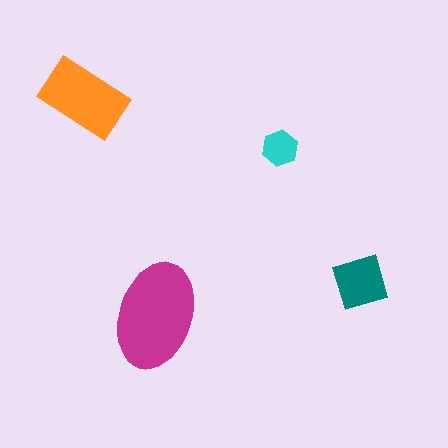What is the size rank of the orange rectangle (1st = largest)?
2nd.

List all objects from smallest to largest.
The cyan hexagon, the teal diamond, the orange rectangle, the magenta ellipse.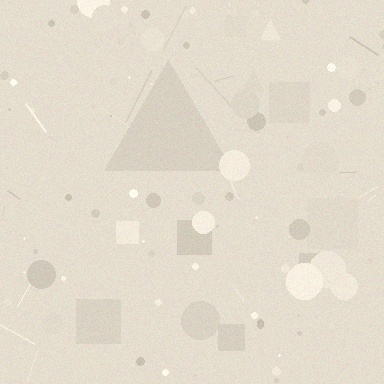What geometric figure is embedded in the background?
A triangle is embedded in the background.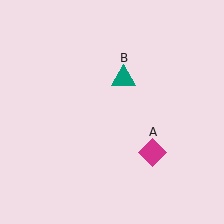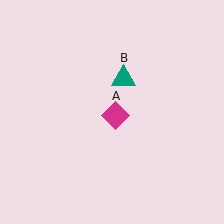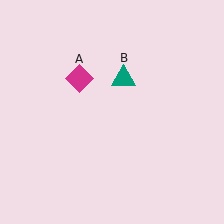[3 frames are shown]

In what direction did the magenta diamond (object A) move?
The magenta diamond (object A) moved up and to the left.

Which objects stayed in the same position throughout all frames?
Teal triangle (object B) remained stationary.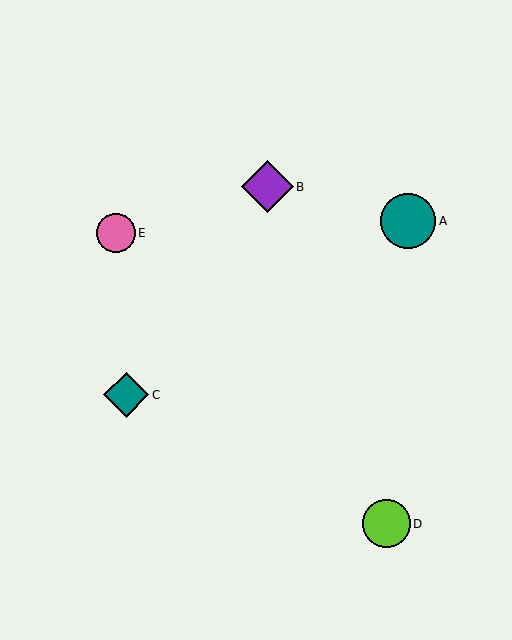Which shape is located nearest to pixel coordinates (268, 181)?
The purple diamond (labeled B) at (267, 187) is nearest to that location.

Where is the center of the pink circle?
The center of the pink circle is at (116, 233).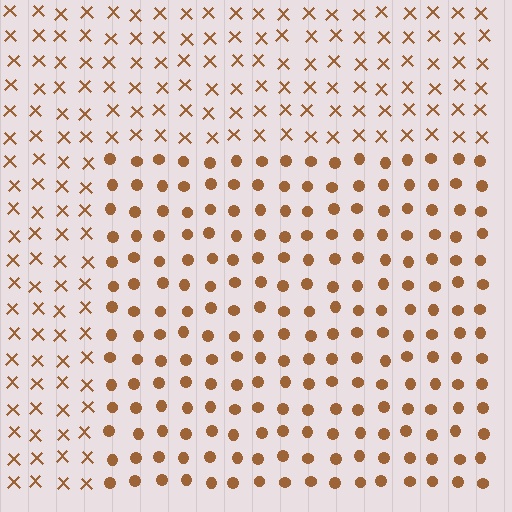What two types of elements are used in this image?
The image uses circles inside the rectangle region and X marks outside it.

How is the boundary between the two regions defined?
The boundary is defined by a change in element shape: circles inside vs. X marks outside. All elements share the same color and spacing.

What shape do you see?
I see a rectangle.